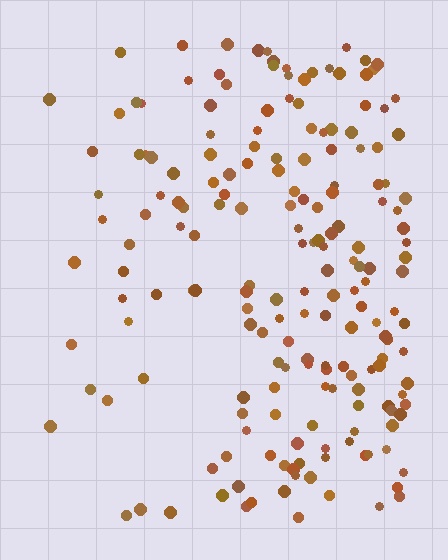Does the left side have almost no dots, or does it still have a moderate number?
Still a moderate number, just noticeably fewer than the right.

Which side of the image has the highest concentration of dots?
The right.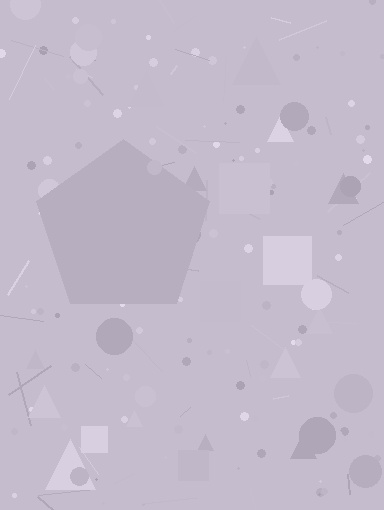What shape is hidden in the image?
A pentagon is hidden in the image.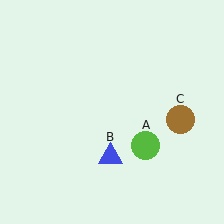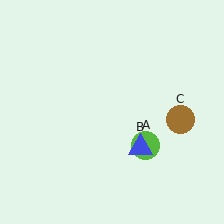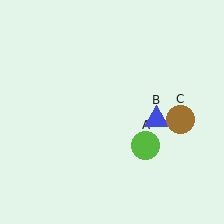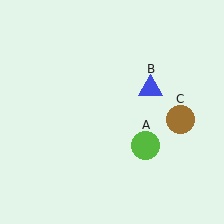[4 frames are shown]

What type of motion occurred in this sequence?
The blue triangle (object B) rotated counterclockwise around the center of the scene.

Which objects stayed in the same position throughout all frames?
Lime circle (object A) and brown circle (object C) remained stationary.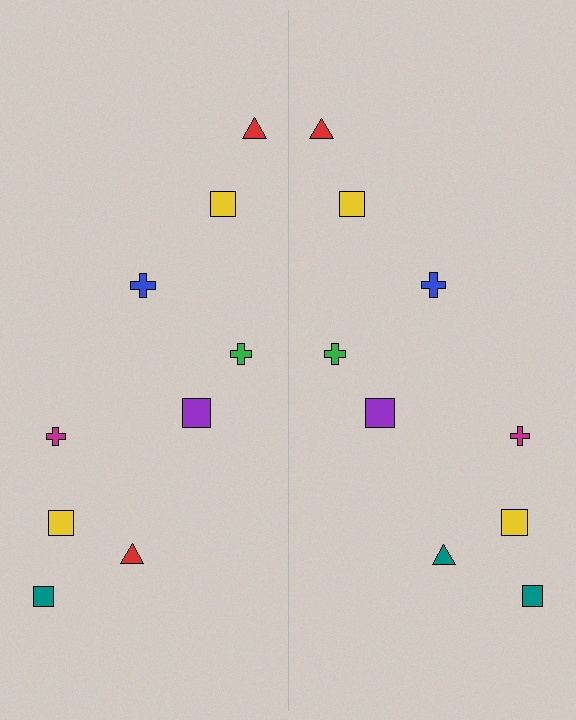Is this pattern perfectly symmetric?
No, the pattern is not perfectly symmetric. The teal triangle on the right side breaks the symmetry — its mirror counterpart is red.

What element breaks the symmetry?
The teal triangle on the right side breaks the symmetry — its mirror counterpart is red.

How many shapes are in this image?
There are 18 shapes in this image.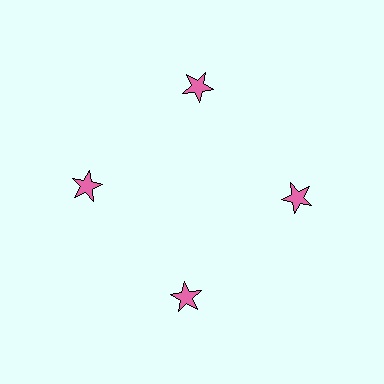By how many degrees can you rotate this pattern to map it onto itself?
The pattern maps onto itself every 90 degrees of rotation.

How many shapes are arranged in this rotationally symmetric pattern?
There are 4 shapes, arranged in 4 groups of 1.